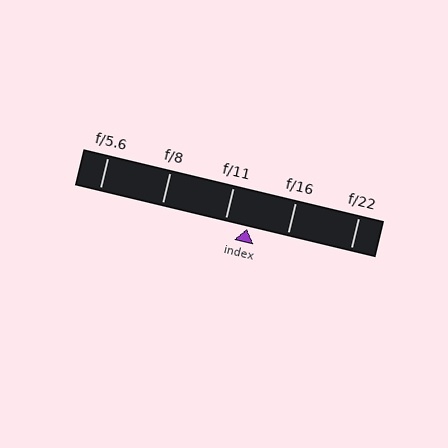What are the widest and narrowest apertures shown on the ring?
The widest aperture shown is f/5.6 and the narrowest is f/22.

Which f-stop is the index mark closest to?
The index mark is closest to f/11.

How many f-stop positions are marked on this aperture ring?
There are 5 f-stop positions marked.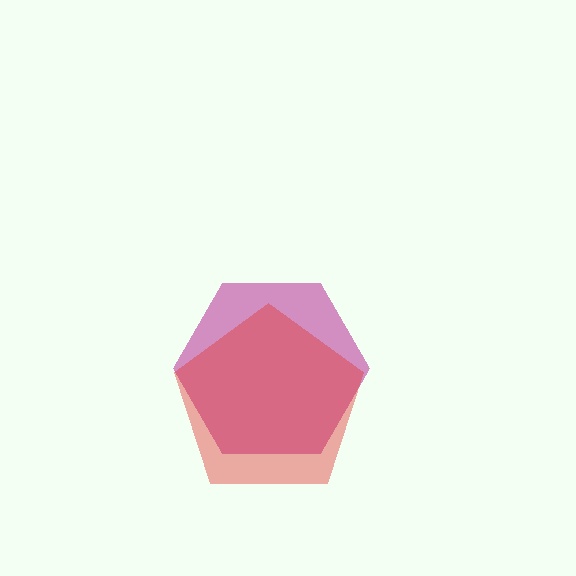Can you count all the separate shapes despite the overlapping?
Yes, there are 2 separate shapes.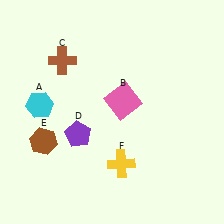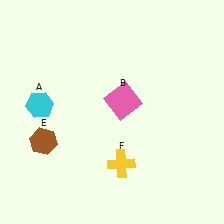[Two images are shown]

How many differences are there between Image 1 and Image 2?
There are 2 differences between the two images.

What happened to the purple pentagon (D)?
The purple pentagon (D) was removed in Image 2. It was in the bottom-left area of Image 1.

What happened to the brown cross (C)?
The brown cross (C) was removed in Image 2. It was in the top-left area of Image 1.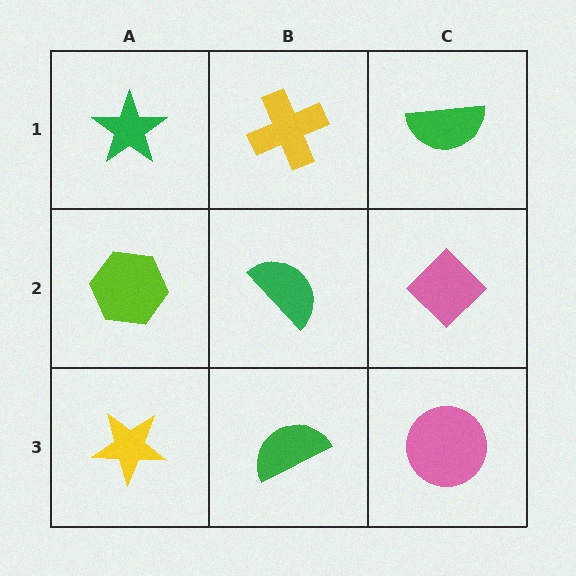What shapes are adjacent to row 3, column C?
A pink diamond (row 2, column C), a green semicircle (row 3, column B).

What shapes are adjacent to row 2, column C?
A green semicircle (row 1, column C), a pink circle (row 3, column C), a green semicircle (row 2, column B).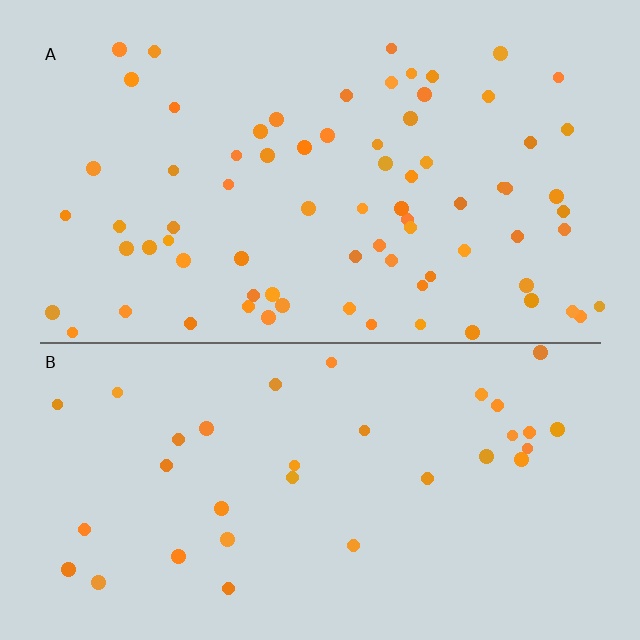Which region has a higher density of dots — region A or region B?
A (the top).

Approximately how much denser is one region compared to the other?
Approximately 2.2× — region A over region B.